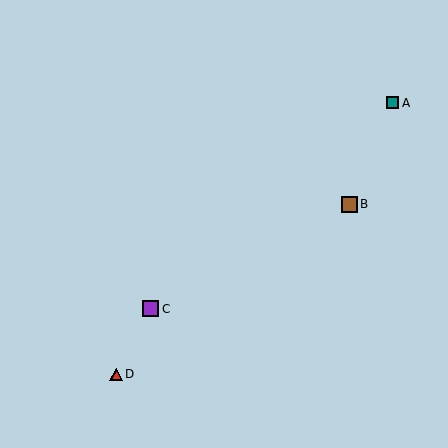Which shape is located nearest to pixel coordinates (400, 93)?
The teal square (labeled A) at (393, 103) is nearest to that location.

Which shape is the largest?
The purple square (labeled C) is the largest.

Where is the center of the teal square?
The center of the teal square is at (393, 103).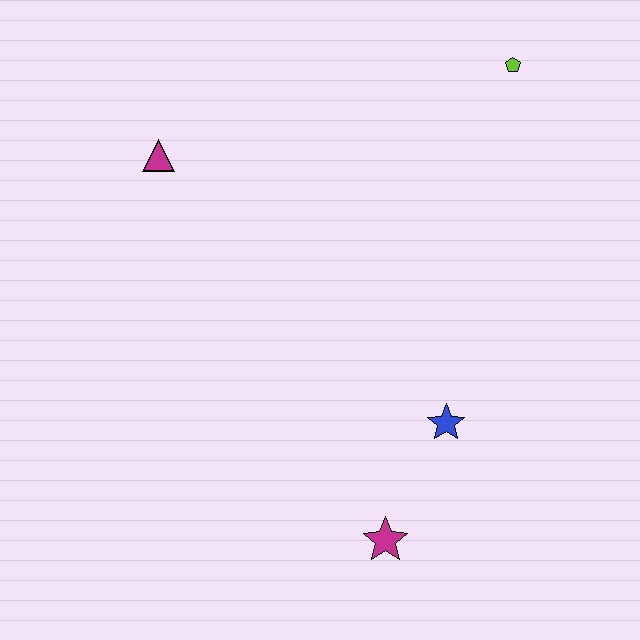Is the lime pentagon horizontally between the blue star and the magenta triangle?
No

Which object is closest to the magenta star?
The blue star is closest to the magenta star.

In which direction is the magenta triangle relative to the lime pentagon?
The magenta triangle is to the left of the lime pentagon.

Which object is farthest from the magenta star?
The lime pentagon is farthest from the magenta star.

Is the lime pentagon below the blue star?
No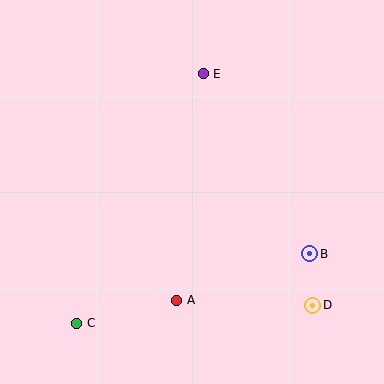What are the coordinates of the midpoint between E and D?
The midpoint between E and D is at (258, 190).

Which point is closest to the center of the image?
Point A at (177, 300) is closest to the center.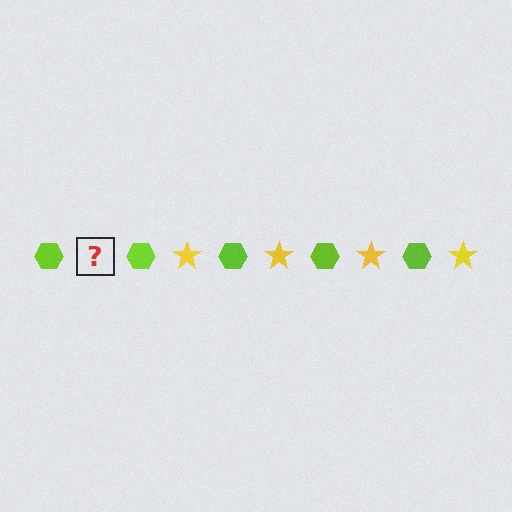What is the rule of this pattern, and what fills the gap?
The rule is that the pattern alternates between lime hexagon and yellow star. The gap should be filled with a yellow star.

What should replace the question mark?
The question mark should be replaced with a yellow star.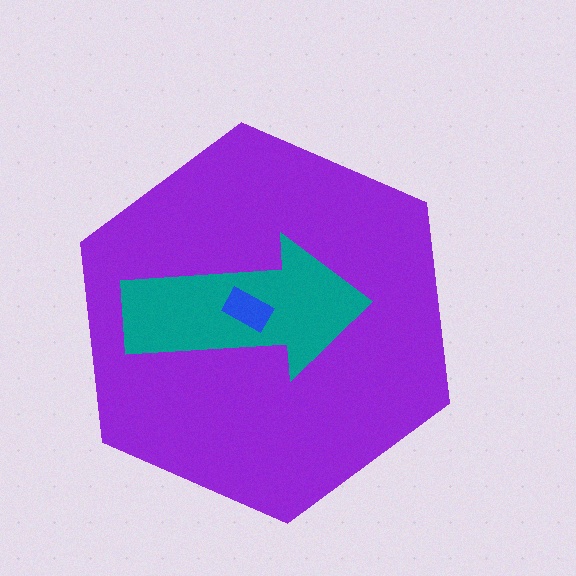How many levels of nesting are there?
3.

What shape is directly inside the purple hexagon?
The teal arrow.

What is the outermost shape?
The purple hexagon.